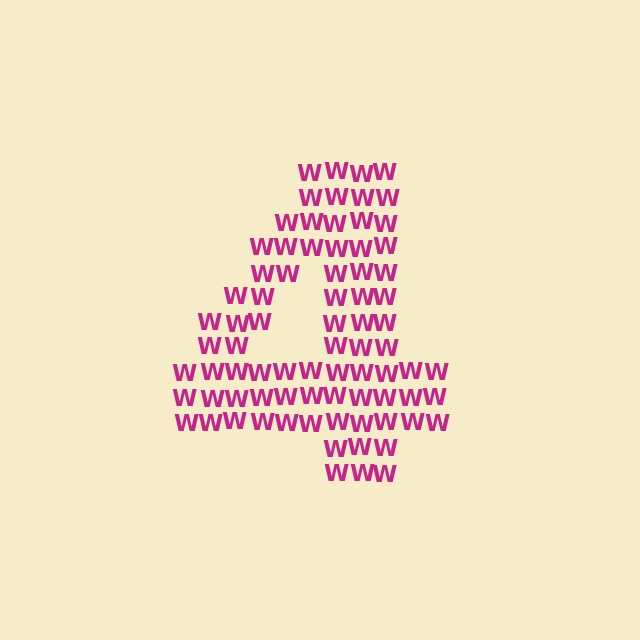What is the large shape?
The large shape is the digit 4.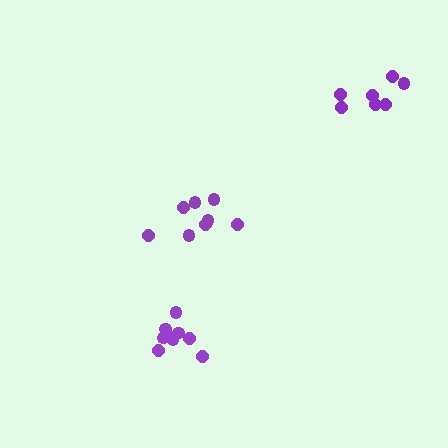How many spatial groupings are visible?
There are 3 spatial groupings.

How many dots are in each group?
Group 1: 8 dots, Group 2: 9 dots, Group 3: 7 dots (24 total).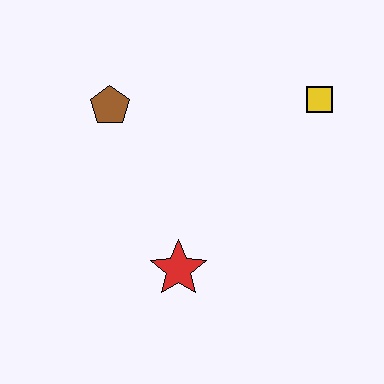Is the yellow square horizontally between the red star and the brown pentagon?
No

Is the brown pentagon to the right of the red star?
No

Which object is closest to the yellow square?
The brown pentagon is closest to the yellow square.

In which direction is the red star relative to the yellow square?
The red star is below the yellow square.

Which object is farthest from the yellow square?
The red star is farthest from the yellow square.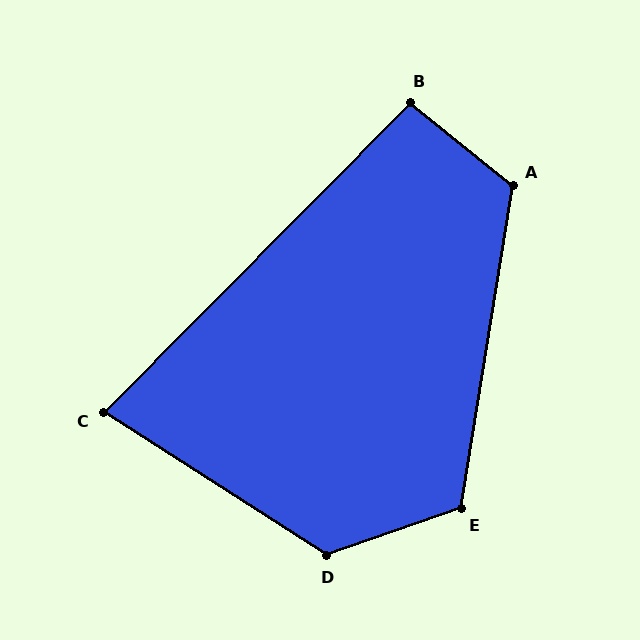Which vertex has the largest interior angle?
D, at approximately 128 degrees.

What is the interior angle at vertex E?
Approximately 118 degrees (obtuse).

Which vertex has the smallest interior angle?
C, at approximately 78 degrees.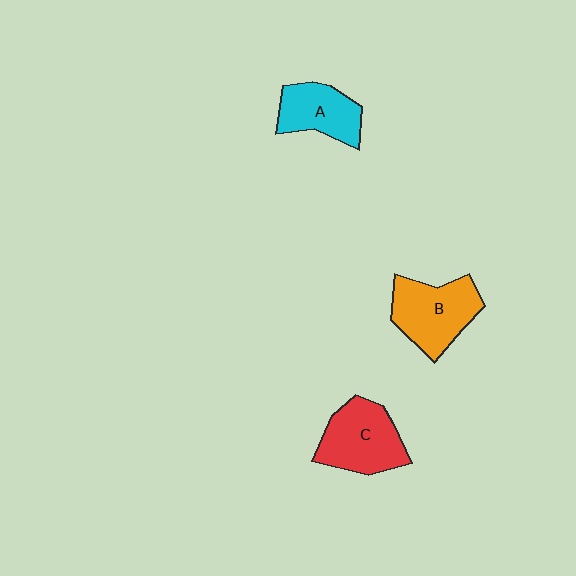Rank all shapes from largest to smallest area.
From largest to smallest: B (orange), C (red), A (cyan).